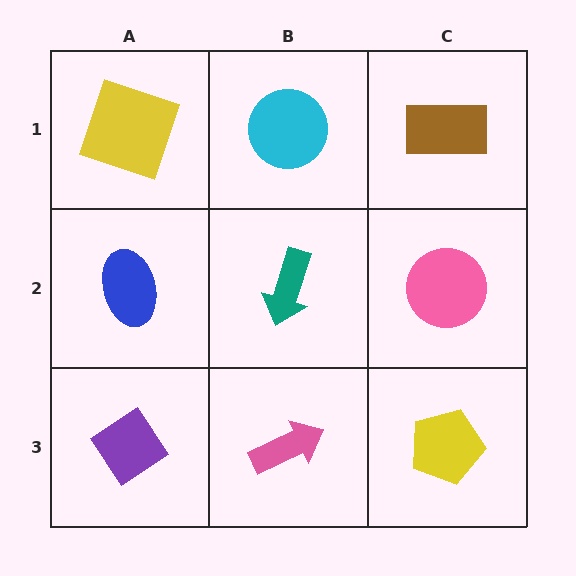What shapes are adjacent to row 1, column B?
A teal arrow (row 2, column B), a yellow square (row 1, column A), a brown rectangle (row 1, column C).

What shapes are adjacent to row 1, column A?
A blue ellipse (row 2, column A), a cyan circle (row 1, column B).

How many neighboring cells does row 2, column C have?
3.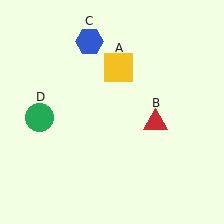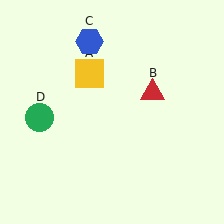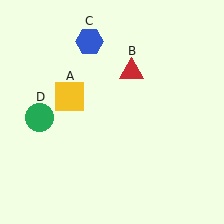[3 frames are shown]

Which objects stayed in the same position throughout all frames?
Blue hexagon (object C) and green circle (object D) remained stationary.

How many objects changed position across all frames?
2 objects changed position: yellow square (object A), red triangle (object B).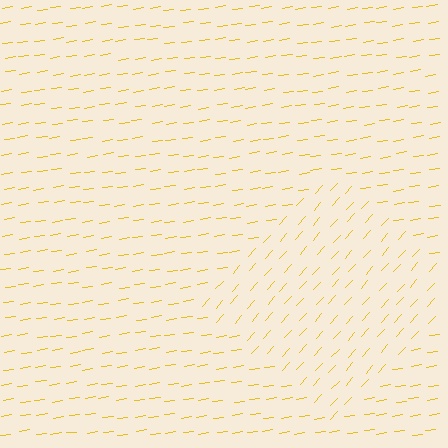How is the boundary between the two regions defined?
The boundary is defined purely by a change in line orientation (approximately 40 degrees difference). All lines are the same color and thickness.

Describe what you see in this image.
The image is filled with small yellow line segments. A diamond region in the image has lines oriented differently from the surrounding lines, creating a visible texture boundary.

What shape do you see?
I see a diamond.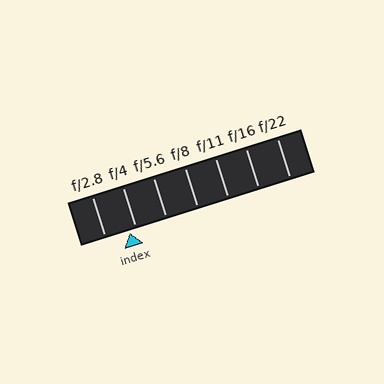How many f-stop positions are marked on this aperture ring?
There are 7 f-stop positions marked.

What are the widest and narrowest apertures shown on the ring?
The widest aperture shown is f/2.8 and the narrowest is f/22.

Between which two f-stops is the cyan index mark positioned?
The index mark is between f/2.8 and f/4.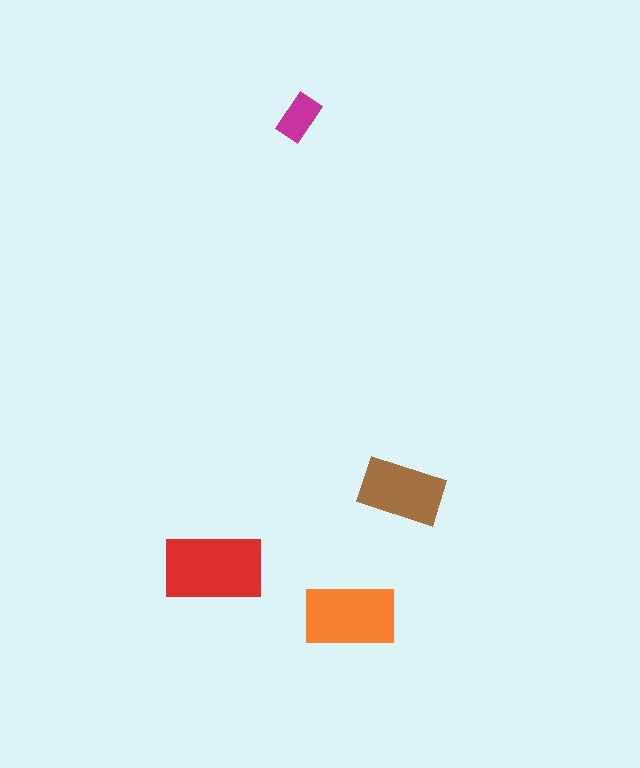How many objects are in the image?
There are 4 objects in the image.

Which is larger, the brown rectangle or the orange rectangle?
The orange one.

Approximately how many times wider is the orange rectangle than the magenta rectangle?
About 2 times wider.